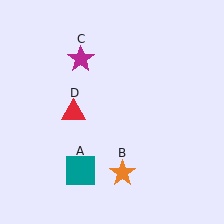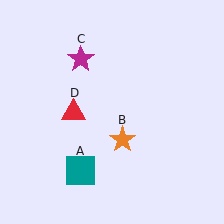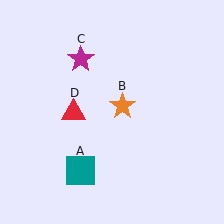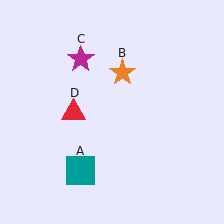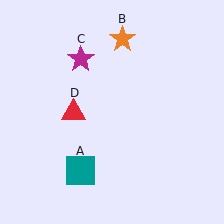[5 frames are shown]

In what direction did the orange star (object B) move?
The orange star (object B) moved up.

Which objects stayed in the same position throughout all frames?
Teal square (object A) and magenta star (object C) and red triangle (object D) remained stationary.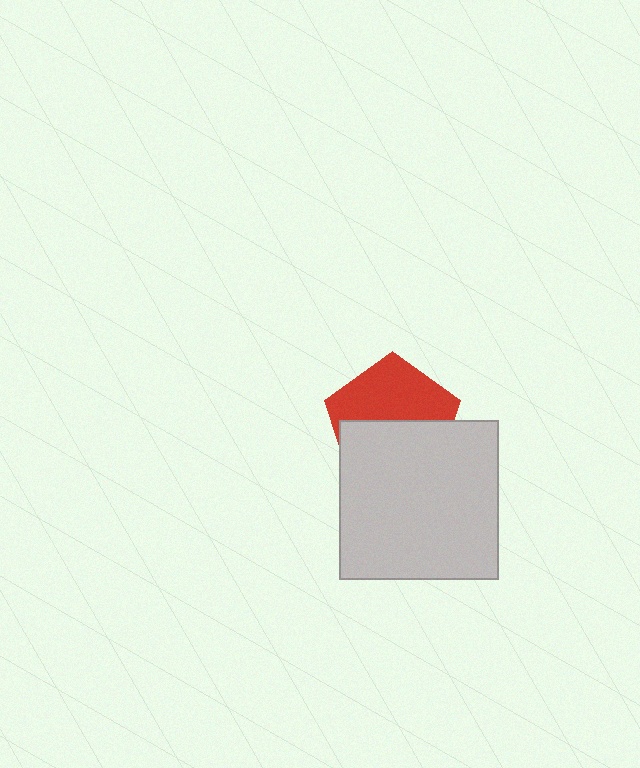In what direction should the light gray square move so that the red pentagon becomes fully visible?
The light gray square should move down. That is the shortest direction to clear the overlap and leave the red pentagon fully visible.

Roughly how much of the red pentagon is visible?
About half of it is visible (roughly 49%).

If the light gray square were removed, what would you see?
You would see the complete red pentagon.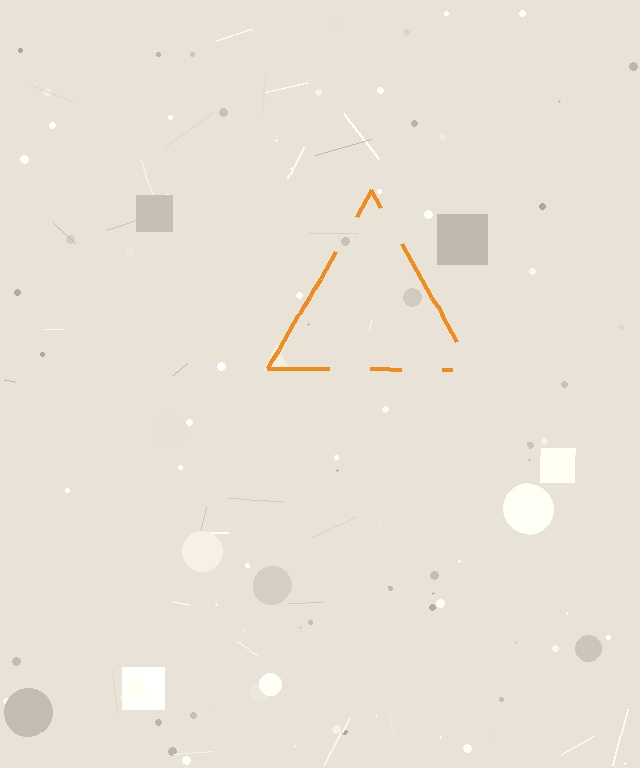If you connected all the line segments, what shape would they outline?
They would outline a triangle.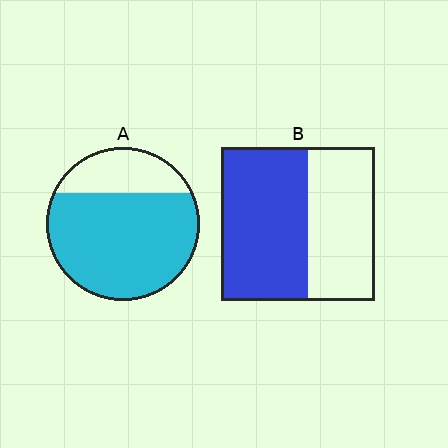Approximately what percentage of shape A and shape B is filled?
A is approximately 75% and B is approximately 55%.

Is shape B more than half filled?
Yes.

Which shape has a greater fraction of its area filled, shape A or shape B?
Shape A.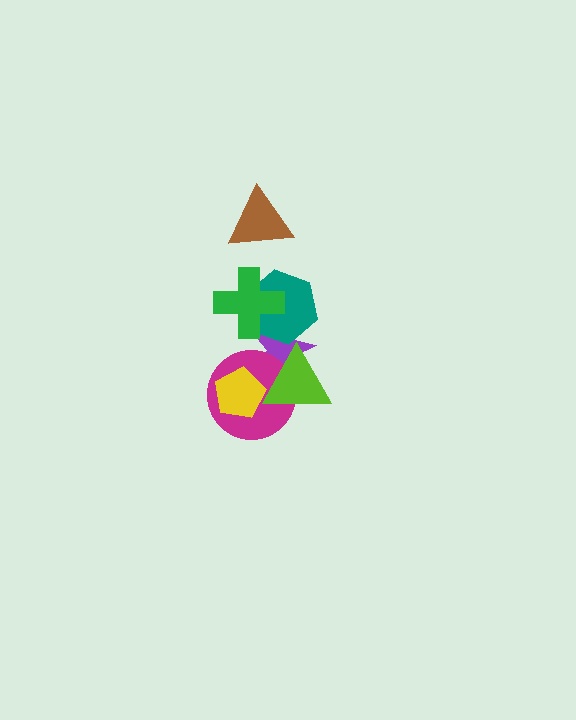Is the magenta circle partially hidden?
Yes, it is partially covered by another shape.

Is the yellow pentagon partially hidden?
No, no other shape covers it.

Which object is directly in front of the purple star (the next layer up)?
The teal hexagon is directly in front of the purple star.